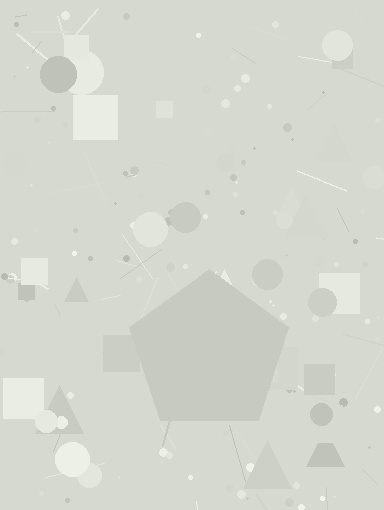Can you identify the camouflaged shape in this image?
The camouflaged shape is a pentagon.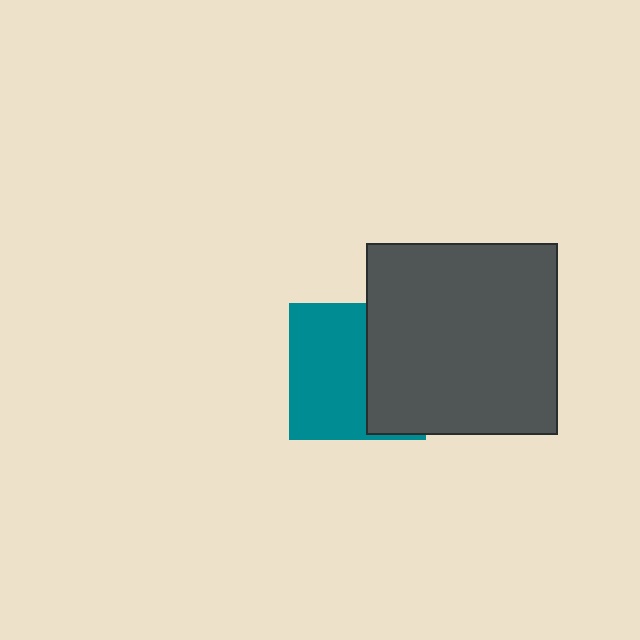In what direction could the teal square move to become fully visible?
The teal square could move left. That would shift it out from behind the dark gray square entirely.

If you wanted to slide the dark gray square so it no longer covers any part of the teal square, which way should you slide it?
Slide it right — that is the most direct way to separate the two shapes.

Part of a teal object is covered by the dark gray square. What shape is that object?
It is a square.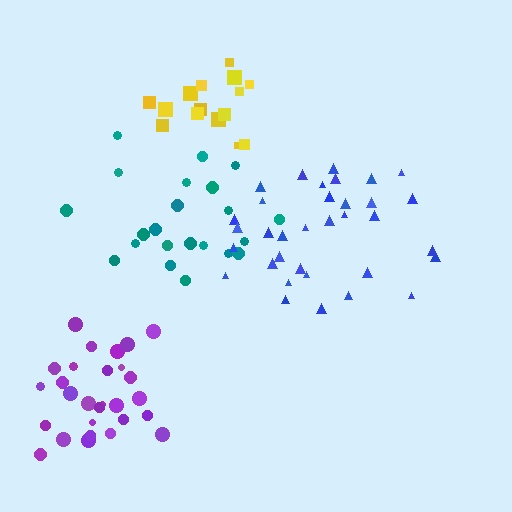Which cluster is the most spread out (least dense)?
Teal.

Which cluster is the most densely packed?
Purple.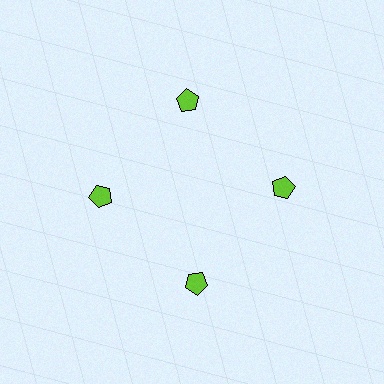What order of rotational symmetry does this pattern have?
This pattern has 4-fold rotational symmetry.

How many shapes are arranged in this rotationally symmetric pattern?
There are 4 shapes, arranged in 4 groups of 1.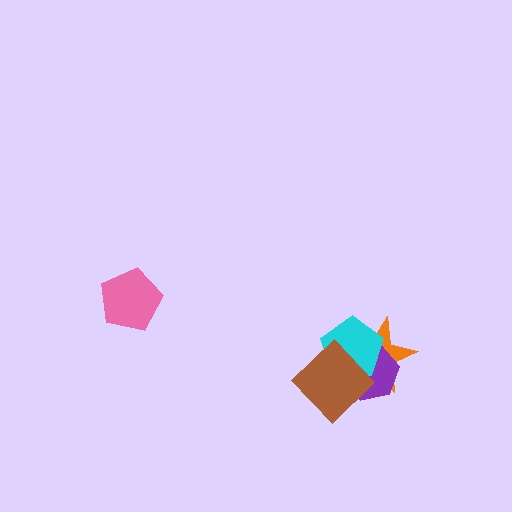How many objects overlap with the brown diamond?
3 objects overlap with the brown diamond.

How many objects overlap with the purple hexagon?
3 objects overlap with the purple hexagon.